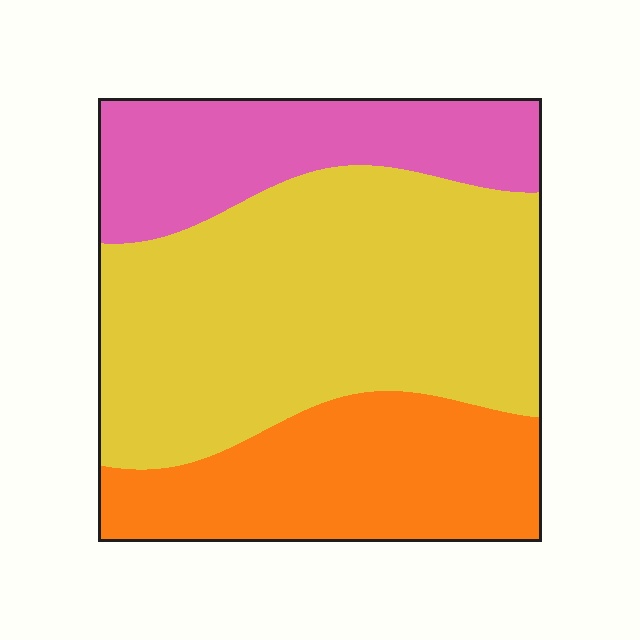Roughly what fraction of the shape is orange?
Orange takes up about one quarter (1/4) of the shape.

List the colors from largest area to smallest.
From largest to smallest: yellow, orange, pink.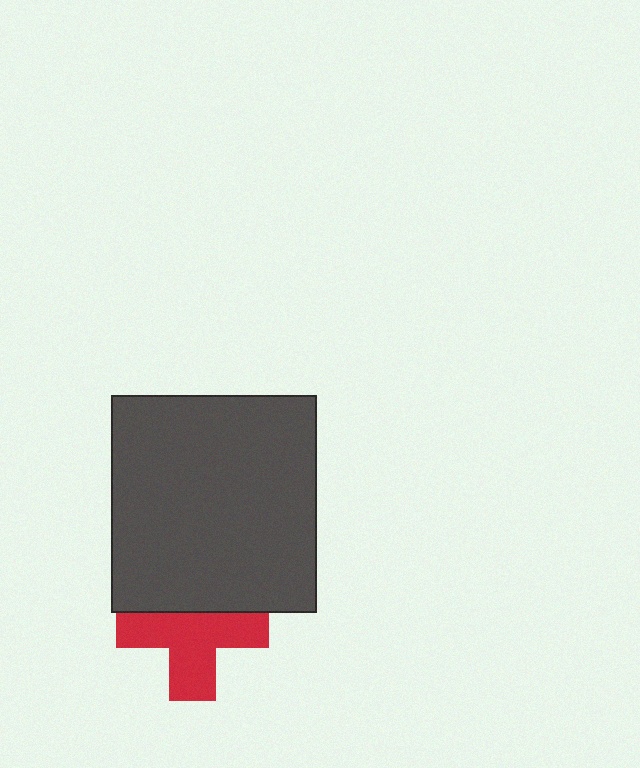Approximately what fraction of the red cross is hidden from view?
Roughly 36% of the red cross is hidden behind the dark gray rectangle.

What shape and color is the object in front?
The object in front is a dark gray rectangle.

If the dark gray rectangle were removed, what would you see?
You would see the complete red cross.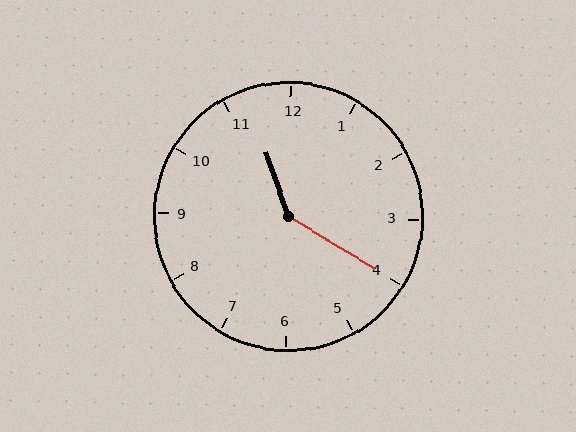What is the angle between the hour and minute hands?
Approximately 140 degrees.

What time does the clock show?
11:20.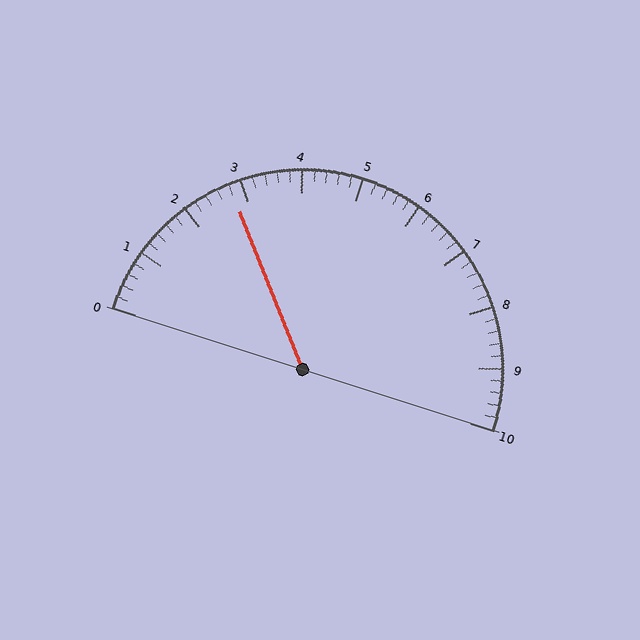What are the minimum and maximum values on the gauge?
The gauge ranges from 0 to 10.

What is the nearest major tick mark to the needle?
The nearest major tick mark is 3.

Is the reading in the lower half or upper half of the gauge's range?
The reading is in the lower half of the range (0 to 10).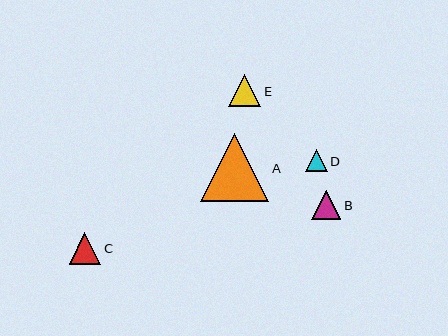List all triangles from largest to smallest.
From largest to smallest: A, C, E, B, D.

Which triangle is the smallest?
Triangle D is the smallest with a size of approximately 22 pixels.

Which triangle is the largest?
Triangle A is the largest with a size of approximately 68 pixels.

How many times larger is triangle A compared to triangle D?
Triangle A is approximately 3.1 times the size of triangle D.